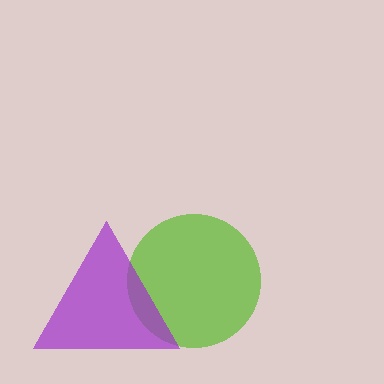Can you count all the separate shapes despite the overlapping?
Yes, there are 2 separate shapes.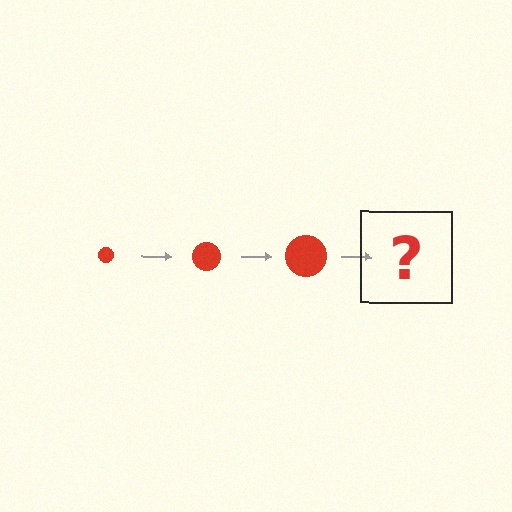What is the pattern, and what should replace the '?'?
The pattern is that the circle gets progressively larger each step. The '?' should be a red circle, larger than the previous one.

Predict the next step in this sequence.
The next step is a red circle, larger than the previous one.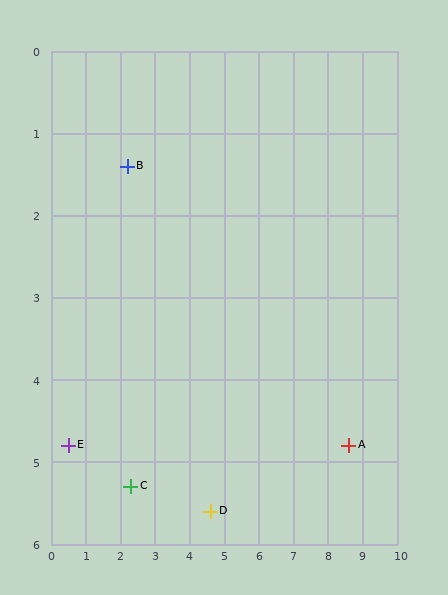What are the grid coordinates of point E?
Point E is at approximately (0.5, 4.8).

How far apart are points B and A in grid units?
Points B and A are about 7.2 grid units apart.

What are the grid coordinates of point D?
Point D is at approximately (4.6, 5.6).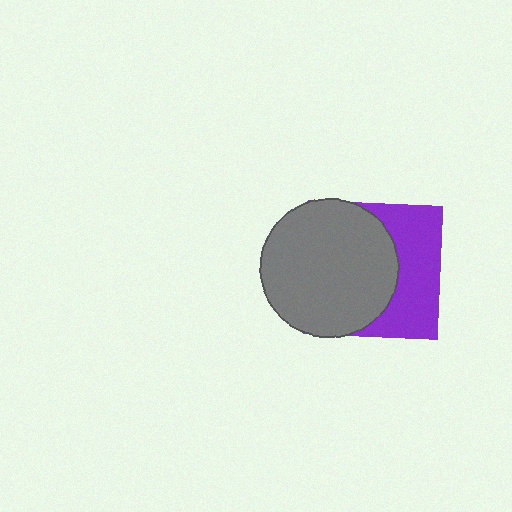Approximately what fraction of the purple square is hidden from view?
Roughly 60% of the purple square is hidden behind the gray circle.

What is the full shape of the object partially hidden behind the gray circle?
The partially hidden object is a purple square.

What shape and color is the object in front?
The object in front is a gray circle.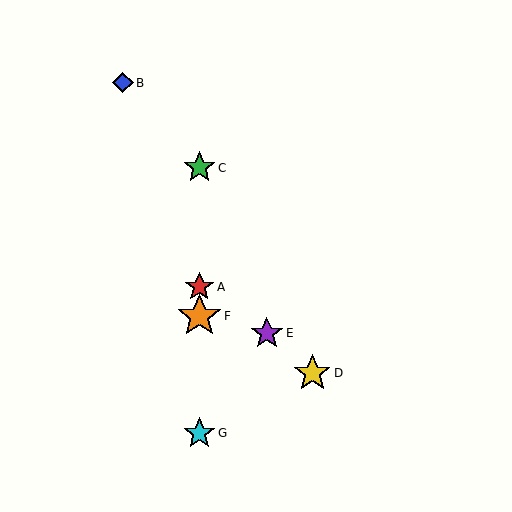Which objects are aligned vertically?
Objects A, C, F, G are aligned vertically.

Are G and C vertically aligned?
Yes, both are at x≈199.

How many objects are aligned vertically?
4 objects (A, C, F, G) are aligned vertically.